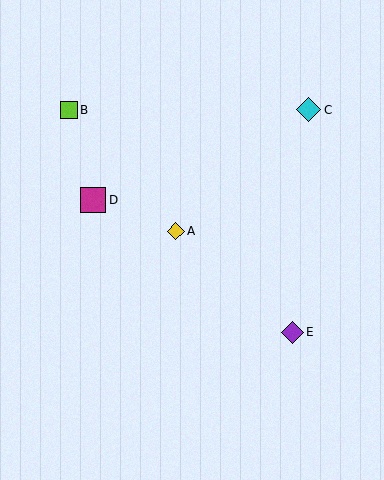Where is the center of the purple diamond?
The center of the purple diamond is at (292, 332).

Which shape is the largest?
The magenta square (labeled D) is the largest.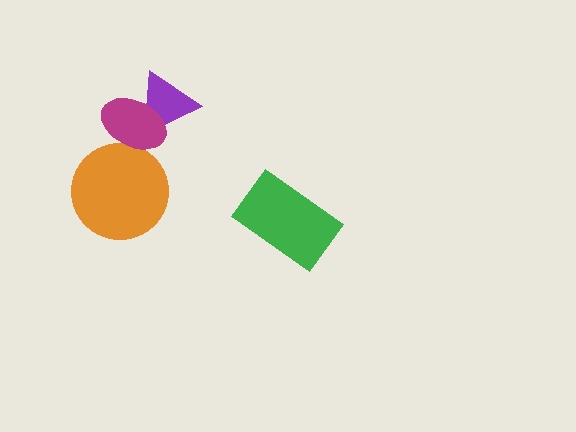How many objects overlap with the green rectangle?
0 objects overlap with the green rectangle.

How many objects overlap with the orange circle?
1 object overlaps with the orange circle.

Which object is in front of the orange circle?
The magenta ellipse is in front of the orange circle.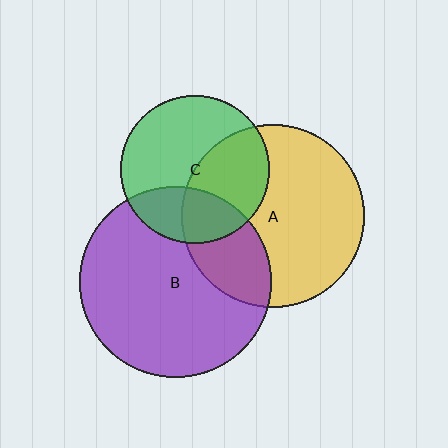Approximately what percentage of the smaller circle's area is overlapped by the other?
Approximately 25%.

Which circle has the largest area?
Circle B (purple).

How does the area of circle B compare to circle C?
Approximately 1.7 times.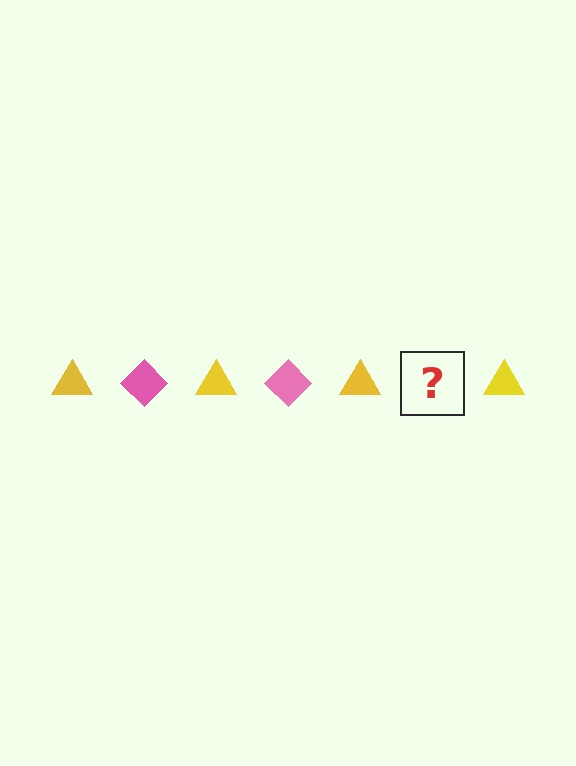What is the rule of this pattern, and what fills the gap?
The rule is that the pattern alternates between yellow triangle and pink diamond. The gap should be filled with a pink diamond.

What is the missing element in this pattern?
The missing element is a pink diamond.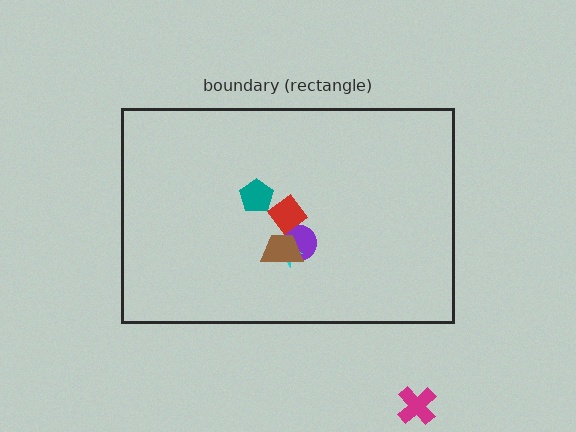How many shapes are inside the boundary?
5 inside, 1 outside.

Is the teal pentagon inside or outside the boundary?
Inside.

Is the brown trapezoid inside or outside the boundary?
Inside.